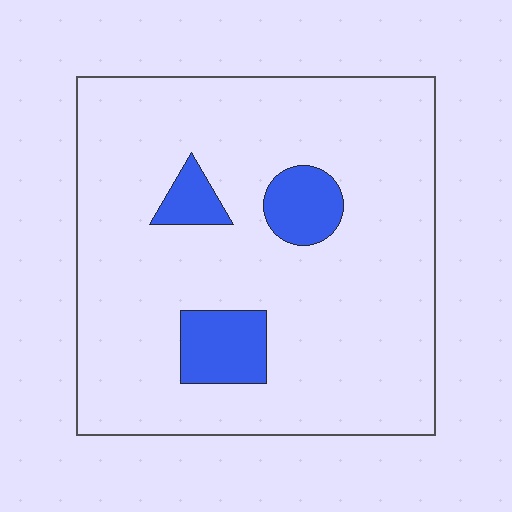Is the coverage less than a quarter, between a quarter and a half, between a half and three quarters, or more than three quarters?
Less than a quarter.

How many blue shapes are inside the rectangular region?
3.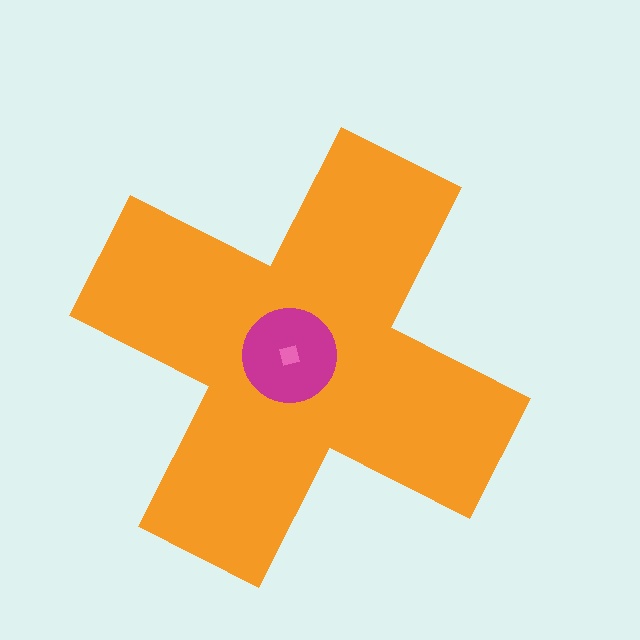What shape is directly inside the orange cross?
The magenta circle.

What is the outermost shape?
The orange cross.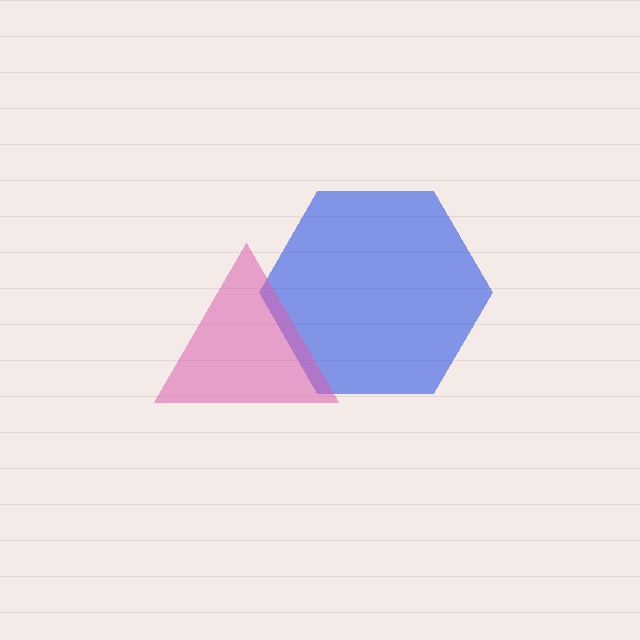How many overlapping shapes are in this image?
There are 2 overlapping shapes in the image.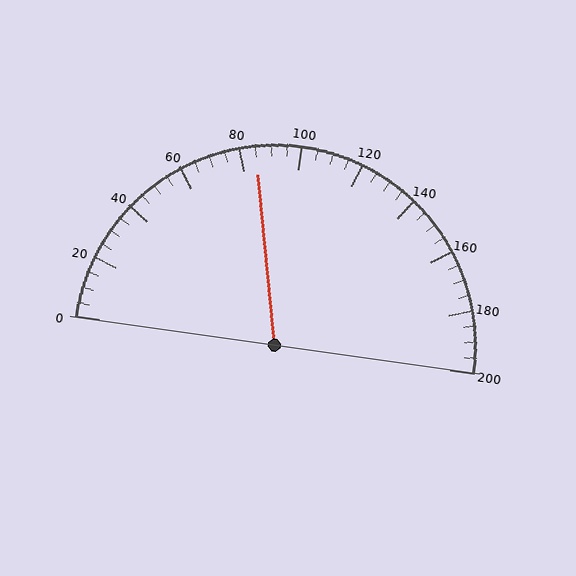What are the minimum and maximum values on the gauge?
The gauge ranges from 0 to 200.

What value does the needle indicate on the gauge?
The needle indicates approximately 85.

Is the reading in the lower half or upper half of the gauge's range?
The reading is in the lower half of the range (0 to 200).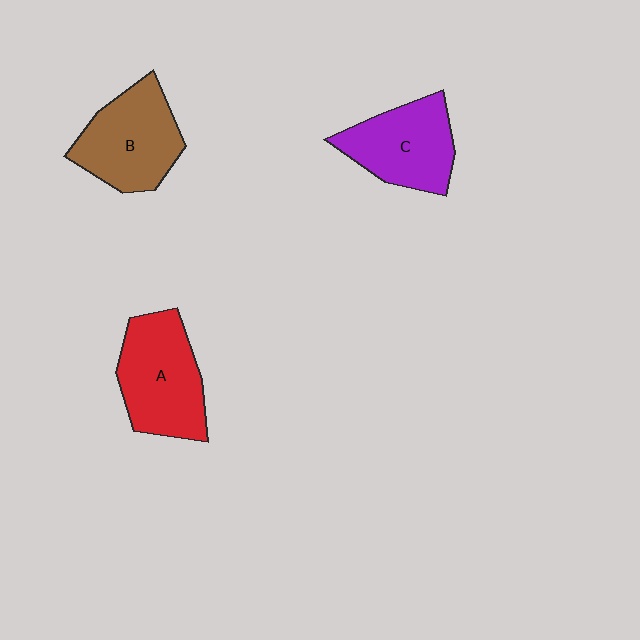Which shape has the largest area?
Shape A (red).